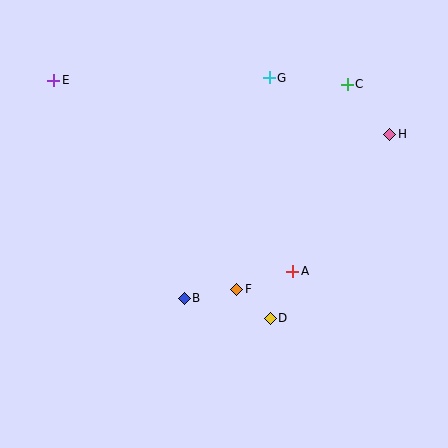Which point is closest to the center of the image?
Point F at (237, 289) is closest to the center.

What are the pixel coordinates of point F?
Point F is at (237, 289).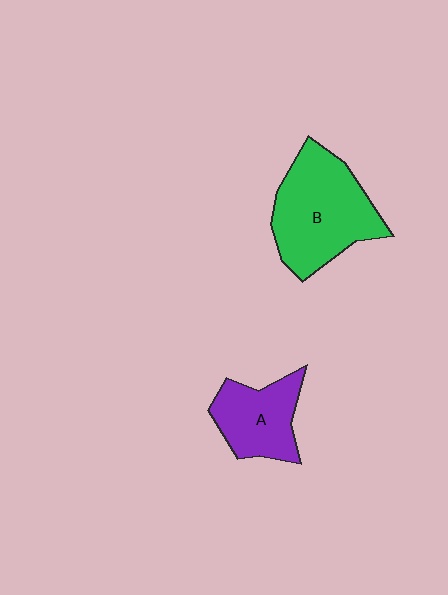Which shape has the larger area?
Shape B (green).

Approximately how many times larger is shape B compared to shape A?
Approximately 1.6 times.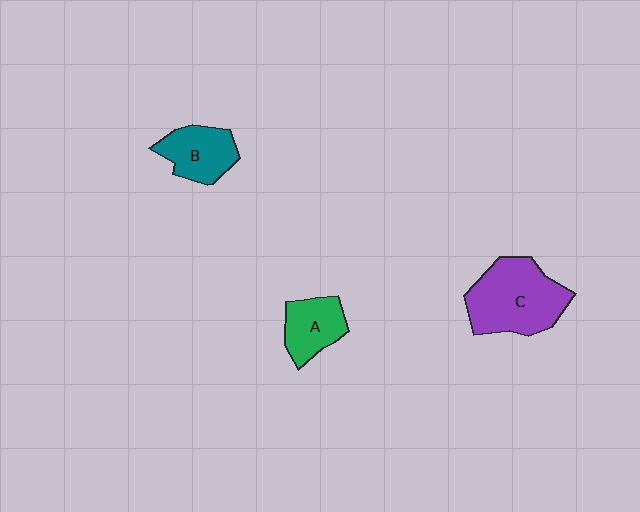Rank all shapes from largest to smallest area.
From largest to smallest: C (purple), B (teal), A (green).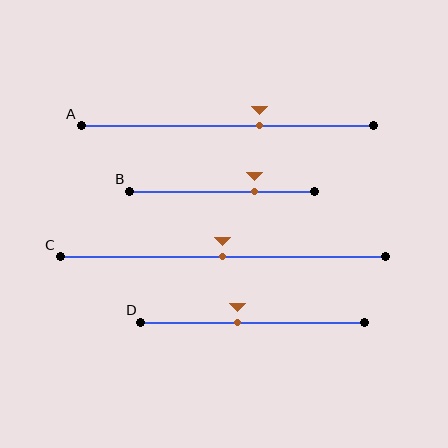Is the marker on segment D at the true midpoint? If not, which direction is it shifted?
No, the marker on segment D is shifted to the left by about 7% of the segment length.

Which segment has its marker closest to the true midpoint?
Segment C has its marker closest to the true midpoint.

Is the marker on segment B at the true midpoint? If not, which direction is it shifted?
No, the marker on segment B is shifted to the right by about 18% of the segment length.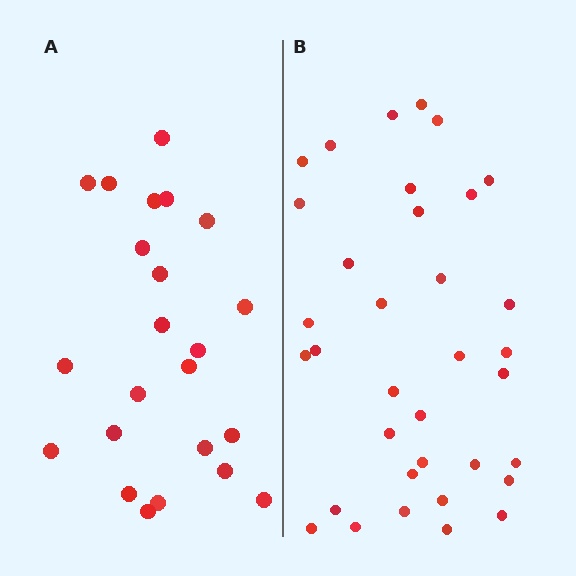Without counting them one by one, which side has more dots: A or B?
Region B (the right region) has more dots.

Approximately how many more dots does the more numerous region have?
Region B has roughly 12 or so more dots than region A.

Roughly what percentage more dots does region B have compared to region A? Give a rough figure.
About 50% more.